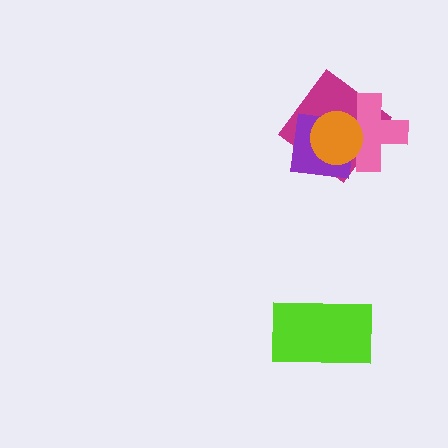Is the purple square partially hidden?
Yes, it is partially covered by another shape.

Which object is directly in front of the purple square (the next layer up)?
The pink cross is directly in front of the purple square.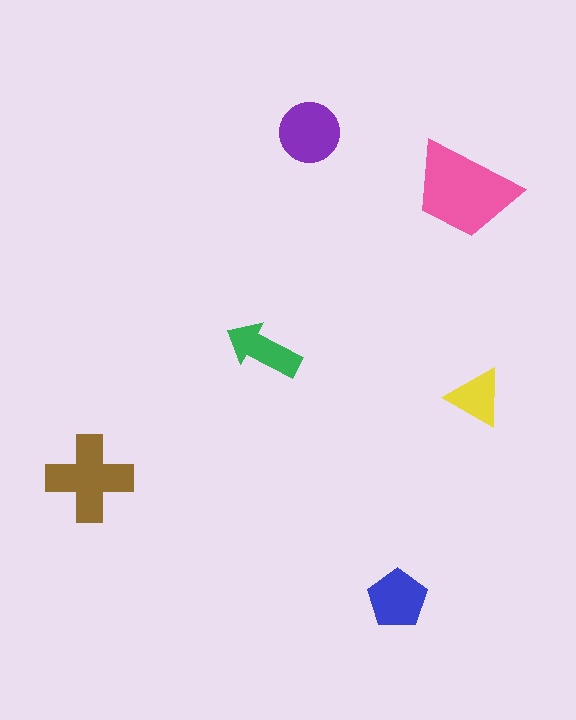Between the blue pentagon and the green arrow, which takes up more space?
The blue pentagon.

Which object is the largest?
The pink trapezoid.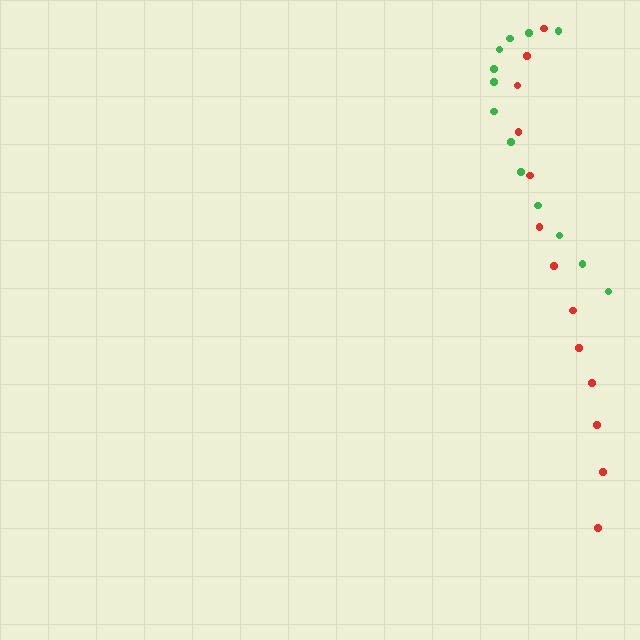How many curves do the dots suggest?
There are 2 distinct paths.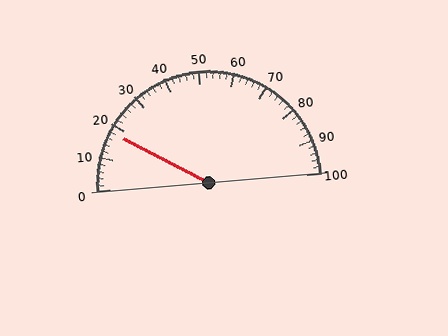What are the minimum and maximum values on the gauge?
The gauge ranges from 0 to 100.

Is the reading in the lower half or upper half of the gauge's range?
The reading is in the lower half of the range (0 to 100).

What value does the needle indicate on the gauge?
The needle indicates approximately 18.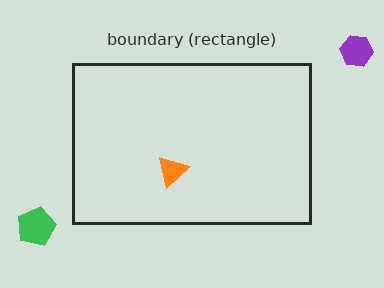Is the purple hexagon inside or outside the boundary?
Outside.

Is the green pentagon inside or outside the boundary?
Outside.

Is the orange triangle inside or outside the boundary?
Inside.